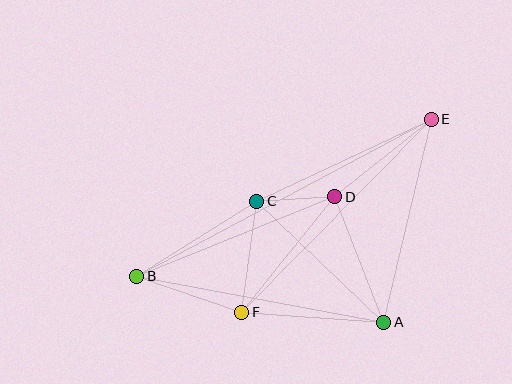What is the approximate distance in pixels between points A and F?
The distance between A and F is approximately 142 pixels.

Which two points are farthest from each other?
Points B and E are farthest from each other.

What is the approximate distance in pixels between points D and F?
The distance between D and F is approximately 148 pixels.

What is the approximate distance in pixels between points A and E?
The distance between A and E is approximately 208 pixels.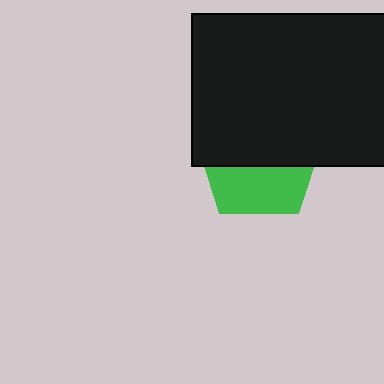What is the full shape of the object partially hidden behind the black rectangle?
The partially hidden object is a green pentagon.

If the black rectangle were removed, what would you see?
You would see the complete green pentagon.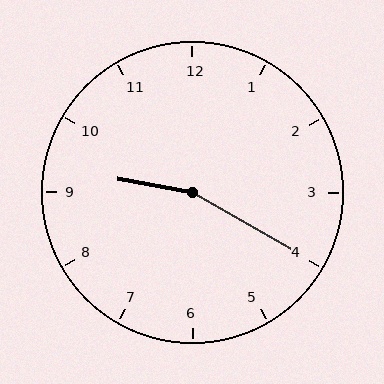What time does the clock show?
9:20.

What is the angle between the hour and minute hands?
Approximately 160 degrees.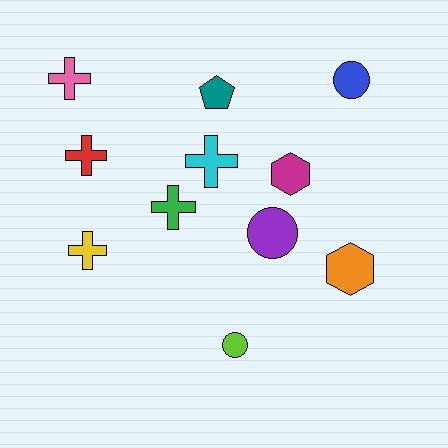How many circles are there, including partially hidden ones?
There are 3 circles.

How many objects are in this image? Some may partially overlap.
There are 11 objects.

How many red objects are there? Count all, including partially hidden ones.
There is 1 red object.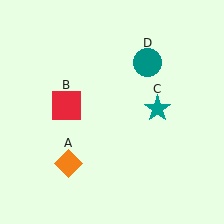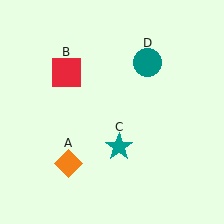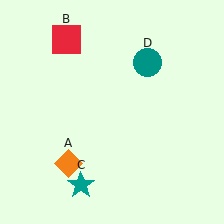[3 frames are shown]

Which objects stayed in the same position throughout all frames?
Orange diamond (object A) and teal circle (object D) remained stationary.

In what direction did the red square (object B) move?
The red square (object B) moved up.